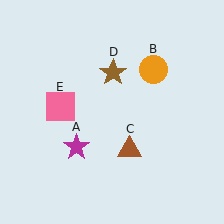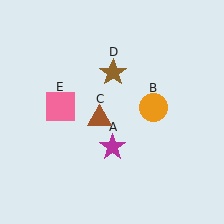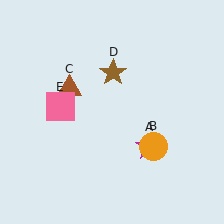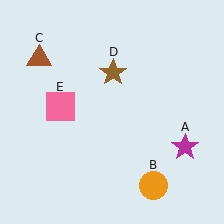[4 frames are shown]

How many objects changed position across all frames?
3 objects changed position: magenta star (object A), orange circle (object B), brown triangle (object C).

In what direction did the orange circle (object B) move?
The orange circle (object B) moved down.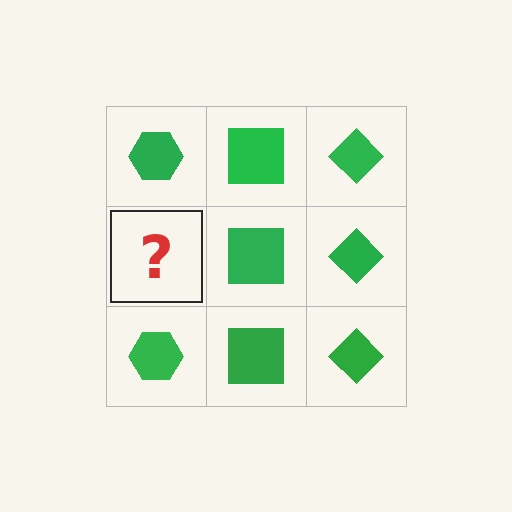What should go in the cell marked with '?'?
The missing cell should contain a green hexagon.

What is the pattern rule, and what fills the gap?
The rule is that each column has a consistent shape. The gap should be filled with a green hexagon.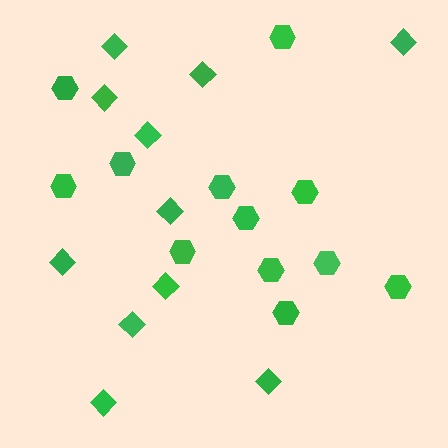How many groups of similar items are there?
There are 2 groups: one group of diamonds (11) and one group of hexagons (12).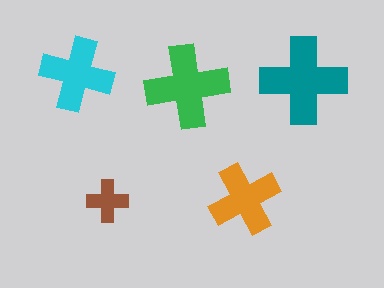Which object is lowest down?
The brown cross is bottommost.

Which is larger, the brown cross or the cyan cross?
The cyan one.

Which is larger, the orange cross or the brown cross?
The orange one.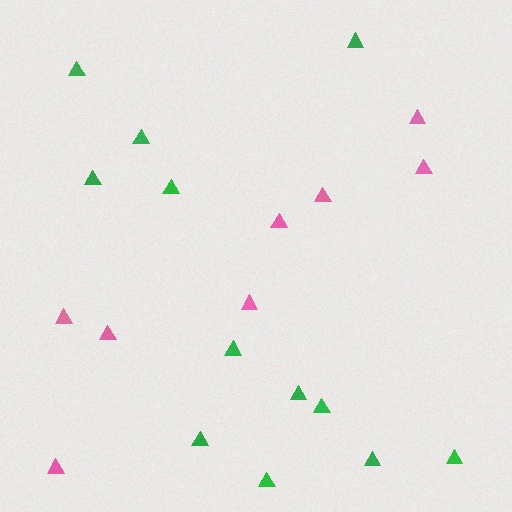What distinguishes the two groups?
There are 2 groups: one group of green triangles (12) and one group of pink triangles (8).